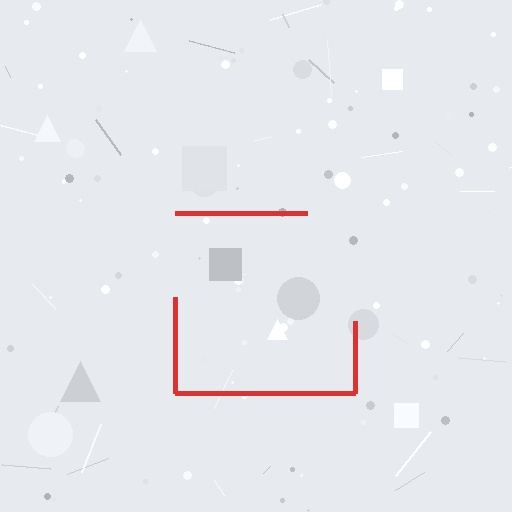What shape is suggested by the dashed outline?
The dashed outline suggests a square.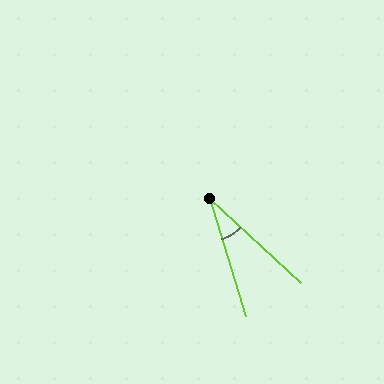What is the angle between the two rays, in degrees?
Approximately 30 degrees.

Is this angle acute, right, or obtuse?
It is acute.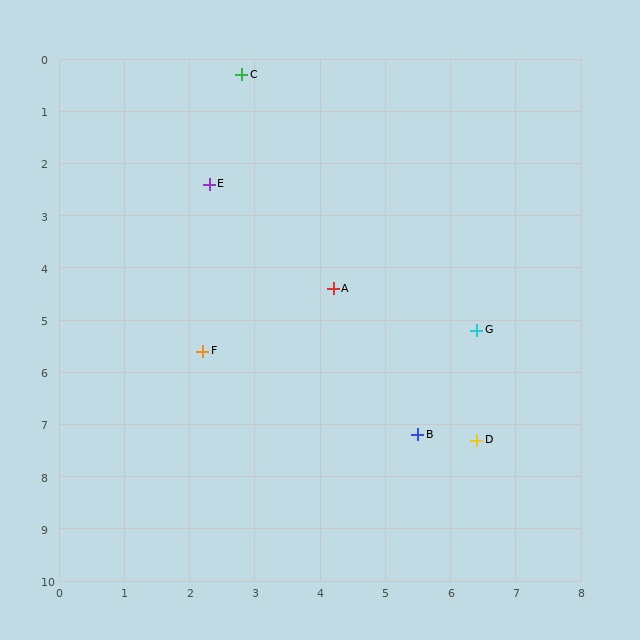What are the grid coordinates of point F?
Point F is at approximately (2.2, 5.6).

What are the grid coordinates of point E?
Point E is at approximately (2.3, 2.4).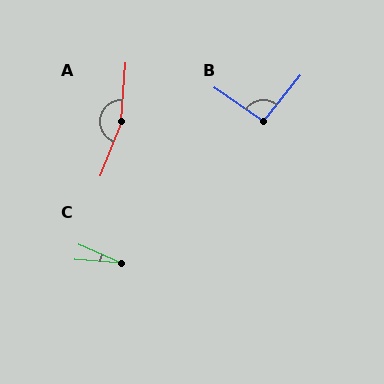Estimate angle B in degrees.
Approximately 94 degrees.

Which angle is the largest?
A, at approximately 163 degrees.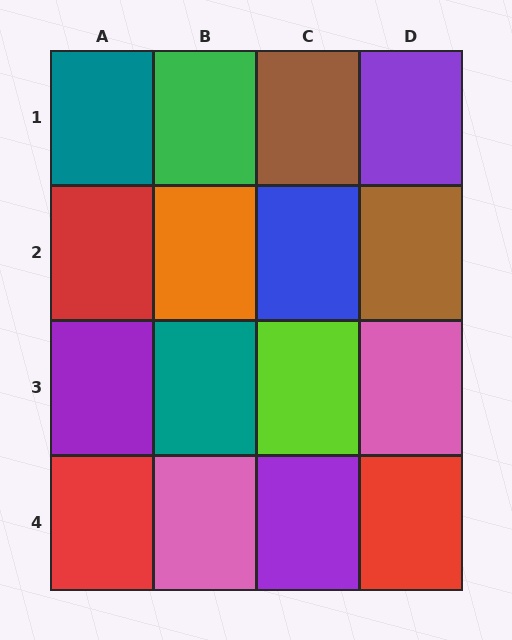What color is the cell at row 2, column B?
Orange.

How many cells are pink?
2 cells are pink.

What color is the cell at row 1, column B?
Green.